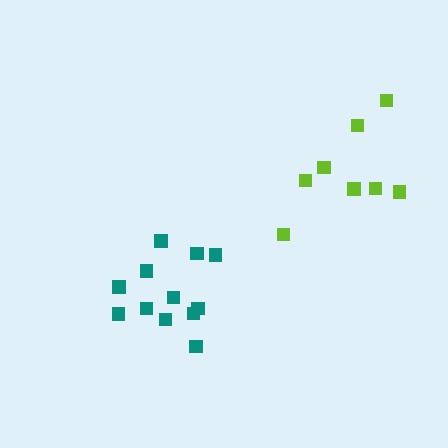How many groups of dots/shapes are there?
There are 2 groups.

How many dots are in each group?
Group 1: 8 dots, Group 2: 12 dots (20 total).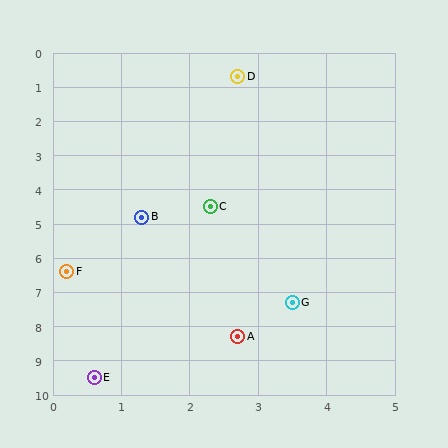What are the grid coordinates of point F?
Point F is at approximately (0.2, 6.4).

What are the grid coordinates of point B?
Point B is at approximately (1.3, 4.8).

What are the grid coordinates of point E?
Point E is at approximately (0.6, 9.5).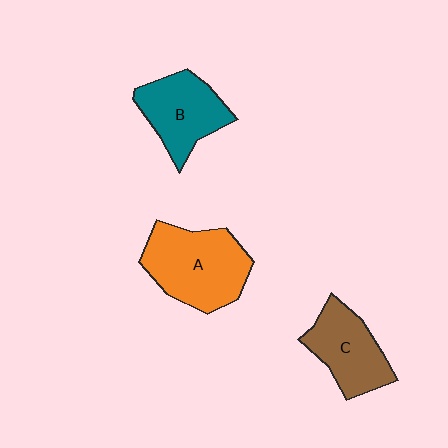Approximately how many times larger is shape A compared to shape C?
Approximately 1.4 times.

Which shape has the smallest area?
Shape C (brown).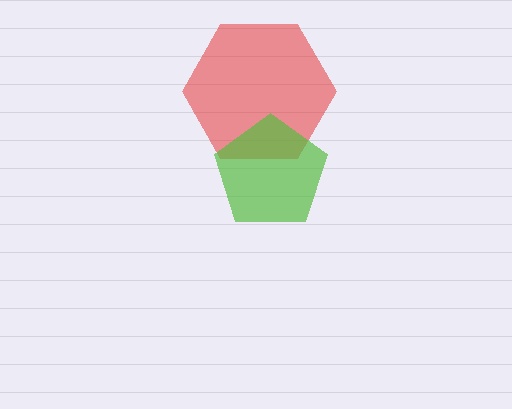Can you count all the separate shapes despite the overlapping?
Yes, there are 2 separate shapes.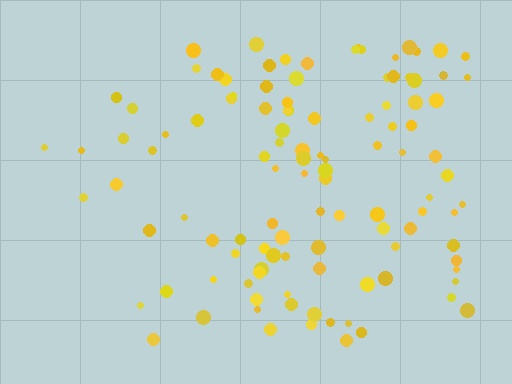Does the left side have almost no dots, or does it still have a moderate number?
Still a moderate number, just noticeably fewer than the right.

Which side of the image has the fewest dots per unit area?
The left.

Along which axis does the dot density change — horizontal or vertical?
Horizontal.